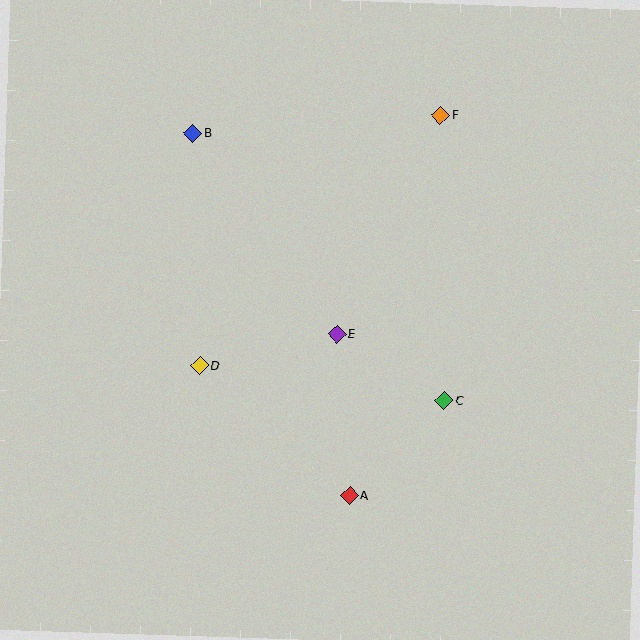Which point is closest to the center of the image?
Point E at (337, 334) is closest to the center.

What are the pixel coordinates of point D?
Point D is at (200, 366).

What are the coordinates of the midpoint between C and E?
The midpoint between C and E is at (390, 367).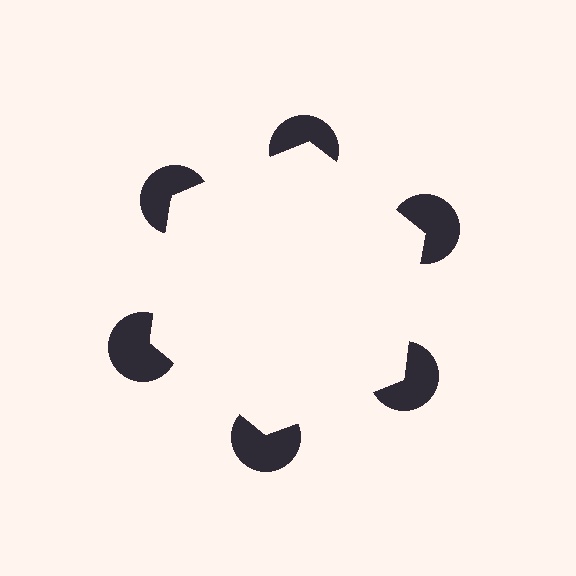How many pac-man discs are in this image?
There are 6 — one at each vertex of the illusory hexagon.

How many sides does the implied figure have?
6 sides.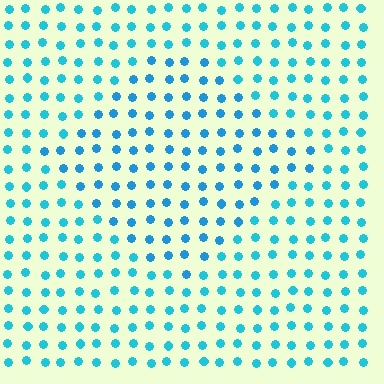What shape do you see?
I see a diamond.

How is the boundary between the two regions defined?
The boundary is defined purely by a slight shift in hue (about 17 degrees). Spacing, size, and orientation are identical on both sides.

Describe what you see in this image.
The image is filled with small cyan elements in a uniform arrangement. A diamond-shaped region is visible where the elements are tinted to a slightly different hue, forming a subtle color boundary.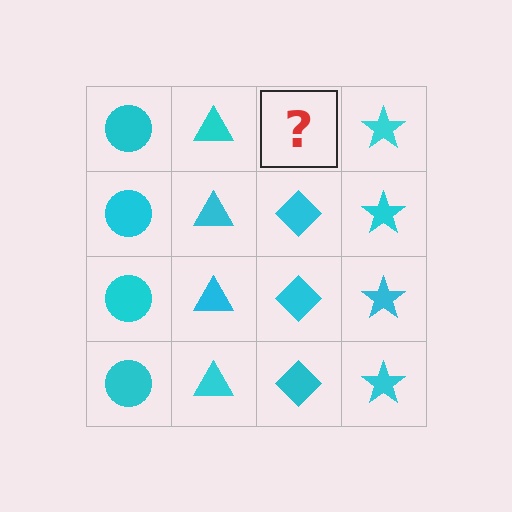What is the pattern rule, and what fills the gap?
The rule is that each column has a consistent shape. The gap should be filled with a cyan diamond.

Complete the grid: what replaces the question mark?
The question mark should be replaced with a cyan diamond.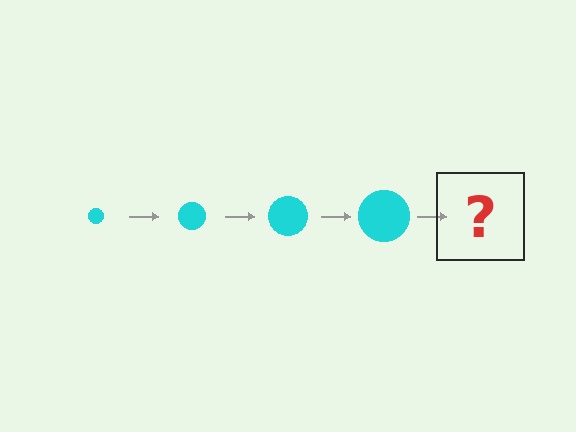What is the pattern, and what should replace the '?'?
The pattern is that the circle gets progressively larger each step. The '?' should be a cyan circle, larger than the previous one.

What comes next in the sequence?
The next element should be a cyan circle, larger than the previous one.